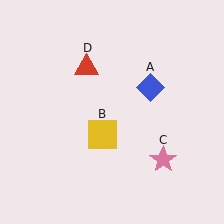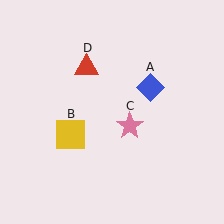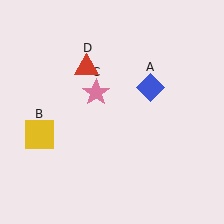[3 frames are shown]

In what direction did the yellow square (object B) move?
The yellow square (object B) moved left.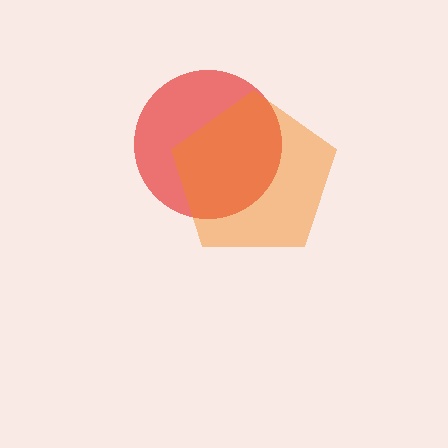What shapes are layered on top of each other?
The layered shapes are: a red circle, an orange pentagon.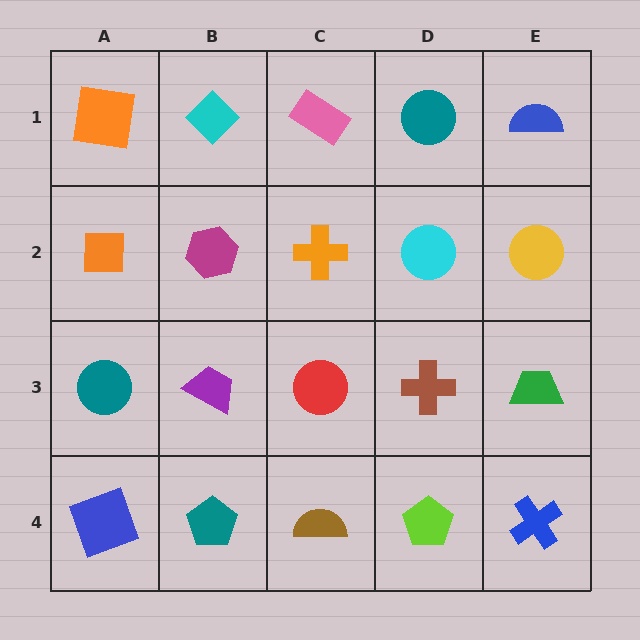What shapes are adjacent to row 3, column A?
An orange square (row 2, column A), a blue square (row 4, column A), a purple trapezoid (row 3, column B).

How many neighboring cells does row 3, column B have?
4.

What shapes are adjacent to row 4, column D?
A brown cross (row 3, column D), a brown semicircle (row 4, column C), a blue cross (row 4, column E).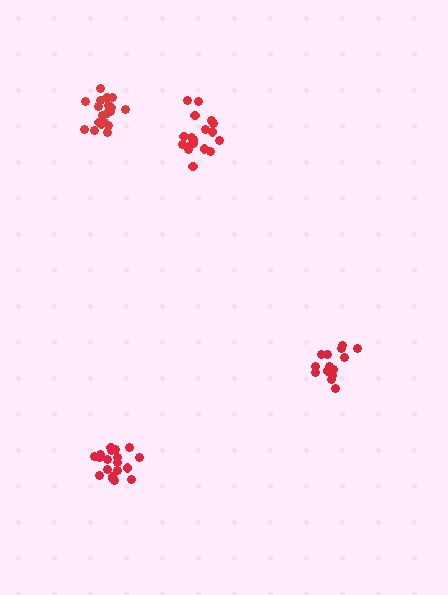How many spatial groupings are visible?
There are 4 spatial groupings.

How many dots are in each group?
Group 1: 14 dots, Group 2: 19 dots, Group 3: 19 dots, Group 4: 19 dots (71 total).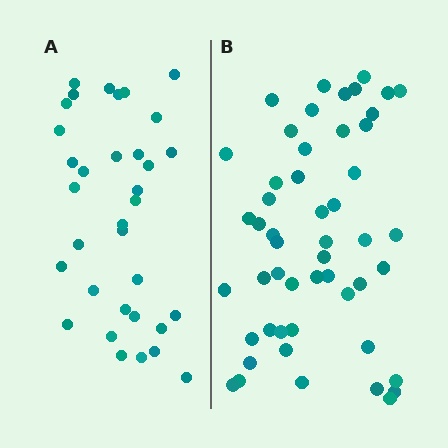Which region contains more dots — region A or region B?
Region B (the right region) has more dots.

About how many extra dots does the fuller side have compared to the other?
Region B has approximately 15 more dots than region A.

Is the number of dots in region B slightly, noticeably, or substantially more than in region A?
Region B has substantially more. The ratio is roughly 1.5 to 1.